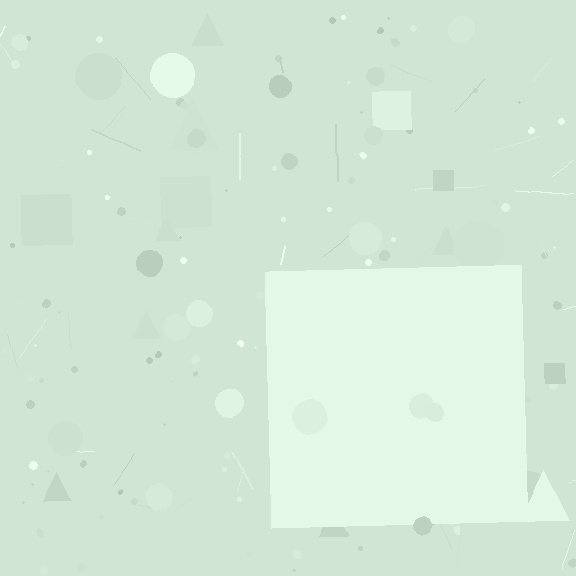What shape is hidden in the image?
A square is hidden in the image.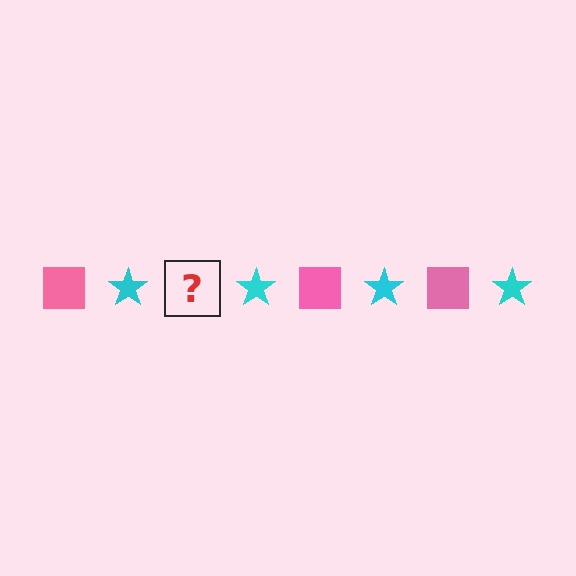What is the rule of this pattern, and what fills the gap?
The rule is that the pattern alternates between pink square and cyan star. The gap should be filled with a pink square.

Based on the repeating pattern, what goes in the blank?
The blank should be a pink square.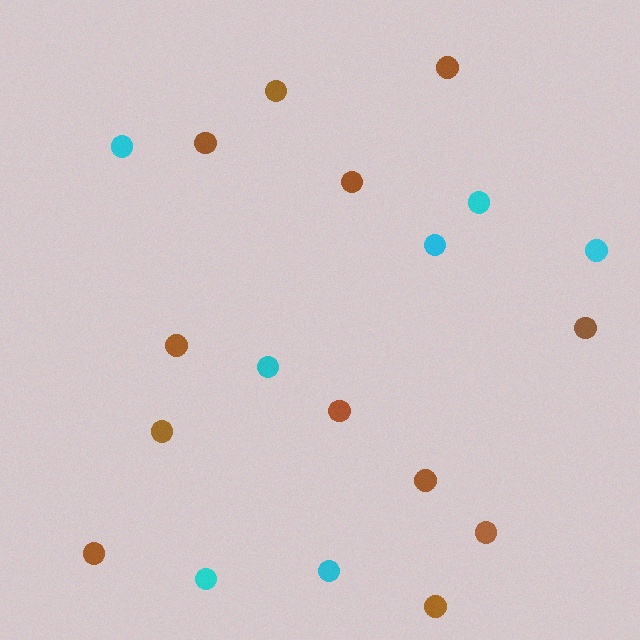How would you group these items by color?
There are 2 groups: one group of cyan circles (7) and one group of brown circles (12).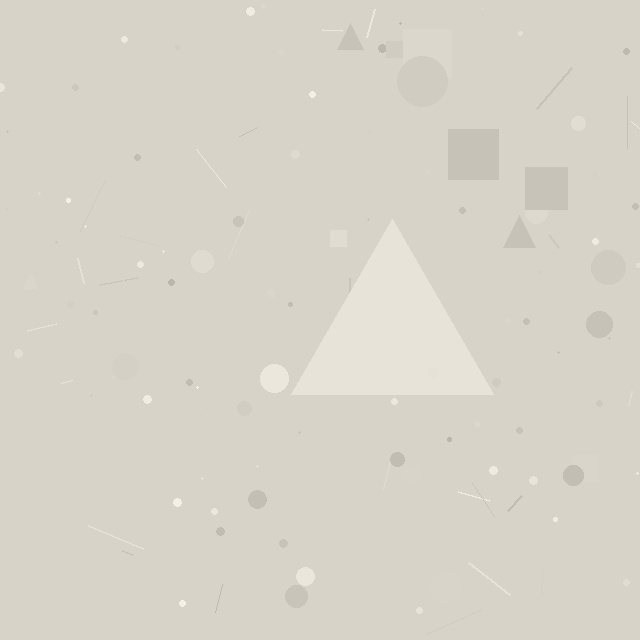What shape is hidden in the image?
A triangle is hidden in the image.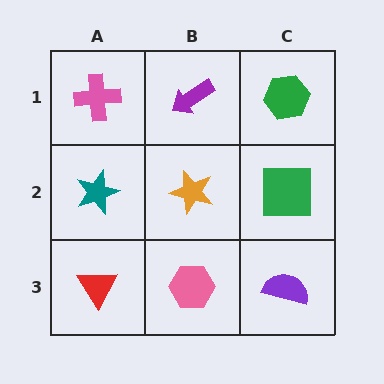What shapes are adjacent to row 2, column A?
A pink cross (row 1, column A), a red triangle (row 3, column A), an orange star (row 2, column B).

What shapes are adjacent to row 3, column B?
An orange star (row 2, column B), a red triangle (row 3, column A), a purple semicircle (row 3, column C).